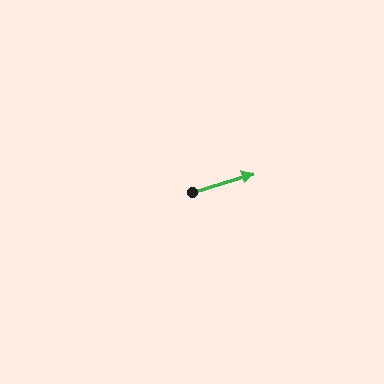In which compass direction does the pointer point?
East.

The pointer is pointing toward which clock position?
Roughly 2 o'clock.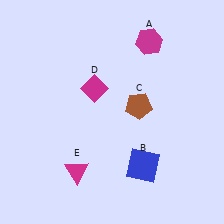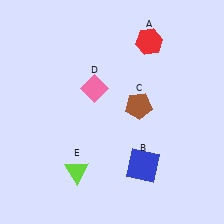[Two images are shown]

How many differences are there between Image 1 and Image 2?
There are 3 differences between the two images.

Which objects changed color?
A changed from magenta to red. D changed from magenta to pink. E changed from magenta to lime.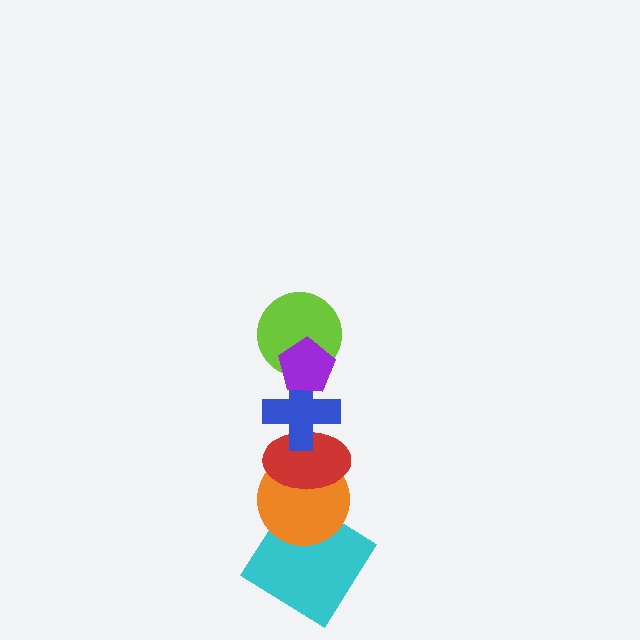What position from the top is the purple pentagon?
The purple pentagon is 1st from the top.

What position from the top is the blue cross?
The blue cross is 3rd from the top.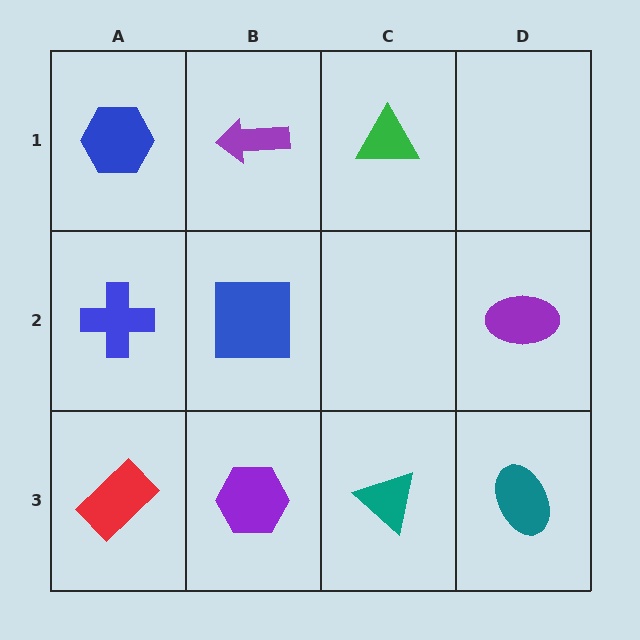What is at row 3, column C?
A teal triangle.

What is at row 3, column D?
A teal ellipse.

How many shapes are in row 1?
3 shapes.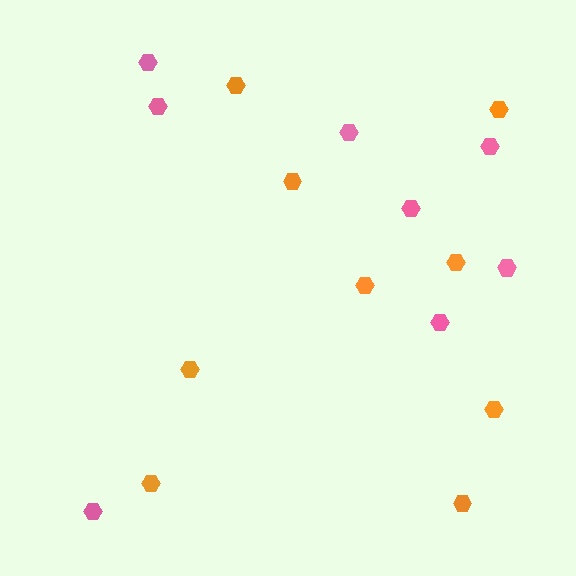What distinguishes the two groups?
There are 2 groups: one group of orange hexagons (9) and one group of pink hexagons (8).